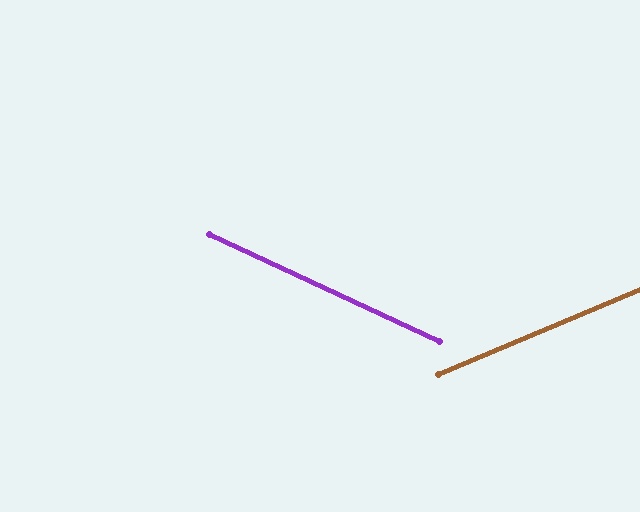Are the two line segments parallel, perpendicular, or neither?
Neither parallel nor perpendicular — they differ by about 48°.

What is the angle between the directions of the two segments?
Approximately 48 degrees.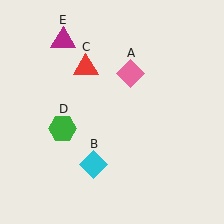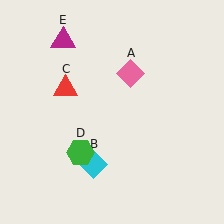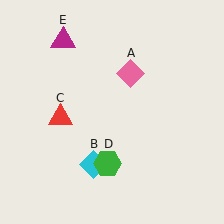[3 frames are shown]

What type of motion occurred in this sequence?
The red triangle (object C), green hexagon (object D) rotated counterclockwise around the center of the scene.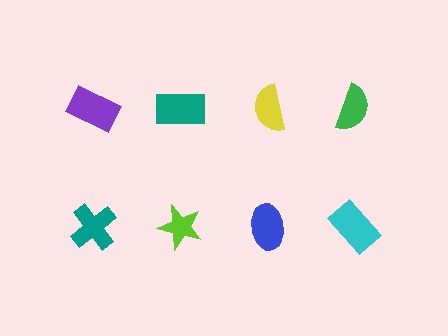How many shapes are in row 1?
4 shapes.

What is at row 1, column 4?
A green semicircle.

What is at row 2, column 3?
A blue ellipse.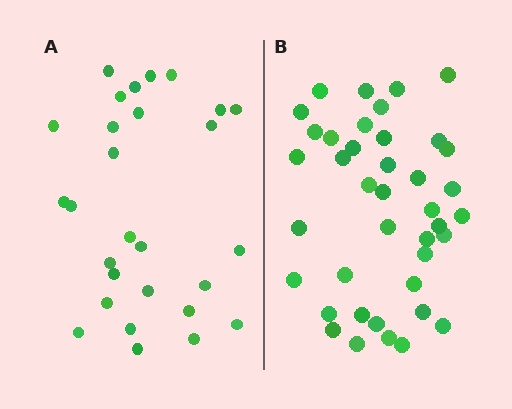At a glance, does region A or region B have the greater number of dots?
Region B (the right region) has more dots.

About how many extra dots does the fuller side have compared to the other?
Region B has roughly 12 or so more dots than region A.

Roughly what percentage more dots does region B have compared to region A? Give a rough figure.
About 45% more.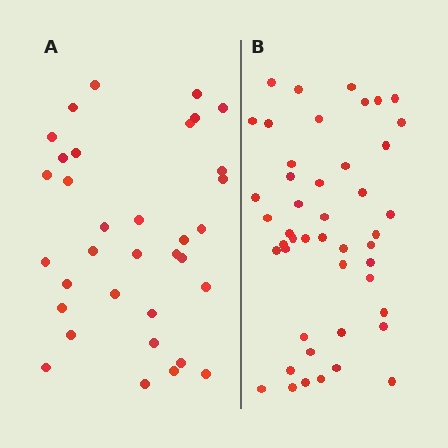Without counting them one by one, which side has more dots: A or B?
Region B (the right region) has more dots.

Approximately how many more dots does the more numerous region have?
Region B has roughly 12 or so more dots than region A.